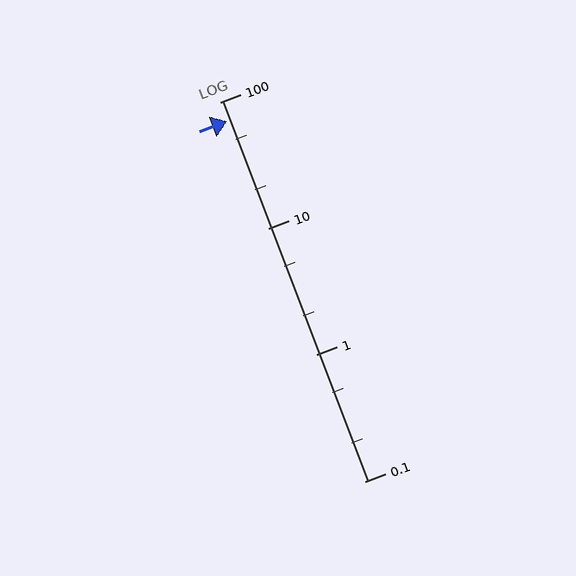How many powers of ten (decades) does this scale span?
The scale spans 3 decades, from 0.1 to 100.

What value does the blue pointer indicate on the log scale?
The pointer indicates approximately 71.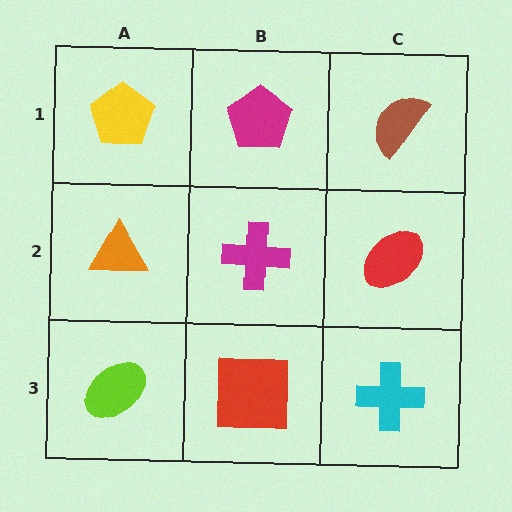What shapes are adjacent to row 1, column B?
A magenta cross (row 2, column B), a yellow pentagon (row 1, column A), a brown semicircle (row 1, column C).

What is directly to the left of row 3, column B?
A lime ellipse.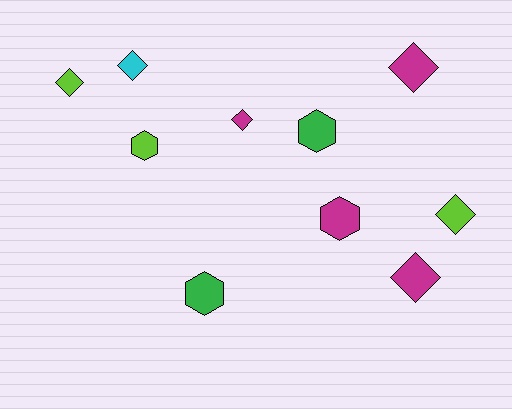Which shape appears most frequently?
Diamond, with 6 objects.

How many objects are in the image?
There are 10 objects.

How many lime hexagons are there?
There is 1 lime hexagon.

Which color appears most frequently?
Magenta, with 4 objects.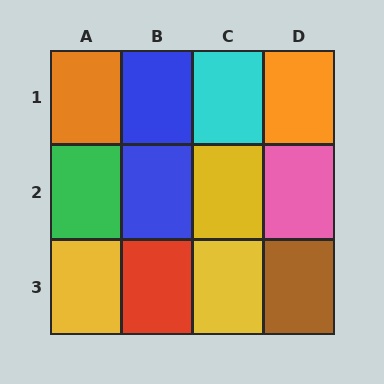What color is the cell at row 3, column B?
Red.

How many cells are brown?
1 cell is brown.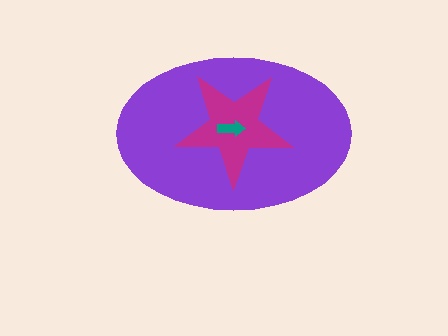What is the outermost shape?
The purple ellipse.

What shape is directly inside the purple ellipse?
The magenta star.